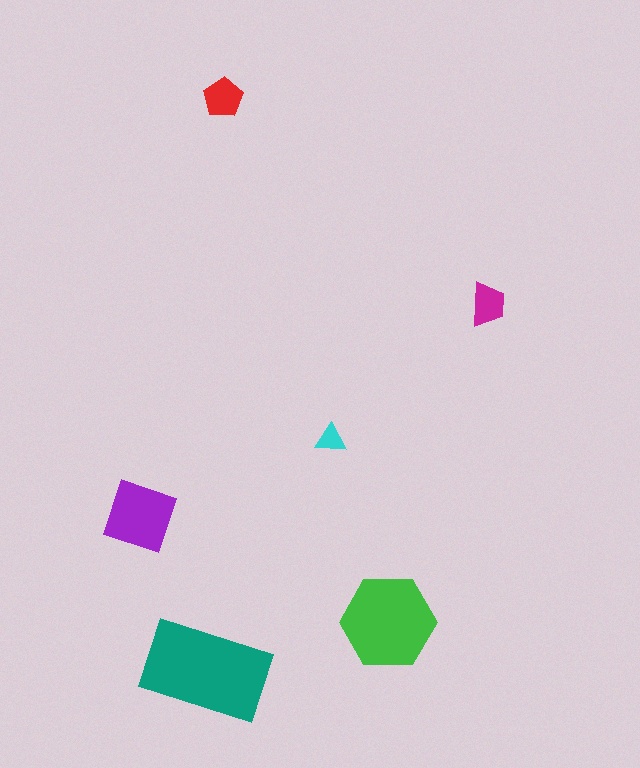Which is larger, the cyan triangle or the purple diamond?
The purple diamond.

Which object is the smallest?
The cyan triangle.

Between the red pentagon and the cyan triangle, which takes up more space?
The red pentagon.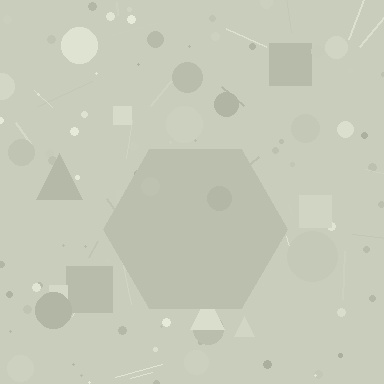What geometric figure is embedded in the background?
A hexagon is embedded in the background.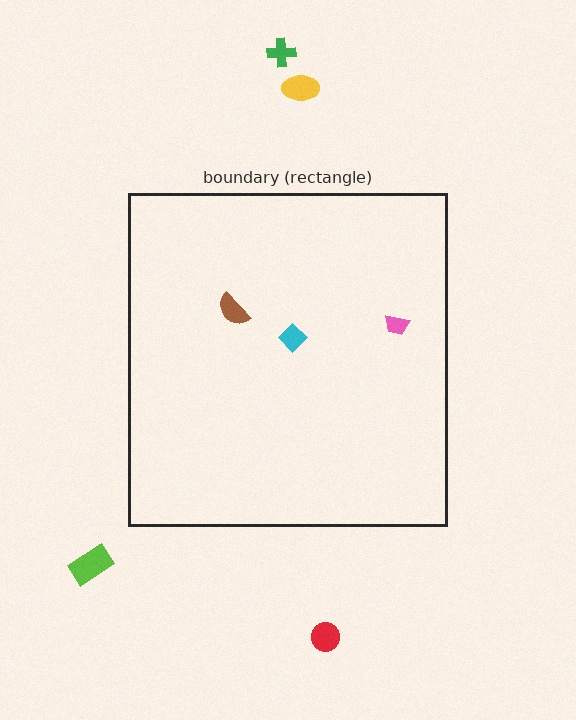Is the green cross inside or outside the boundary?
Outside.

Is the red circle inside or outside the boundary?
Outside.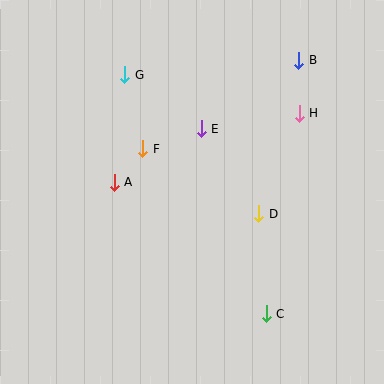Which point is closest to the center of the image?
Point E at (201, 129) is closest to the center.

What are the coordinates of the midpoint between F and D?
The midpoint between F and D is at (201, 181).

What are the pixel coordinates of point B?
Point B is at (299, 60).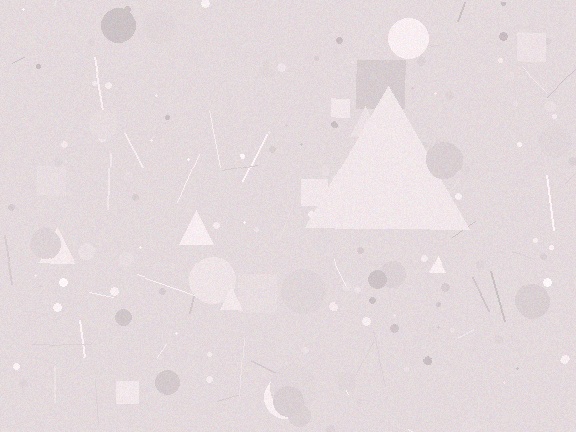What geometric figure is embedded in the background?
A triangle is embedded in the background.